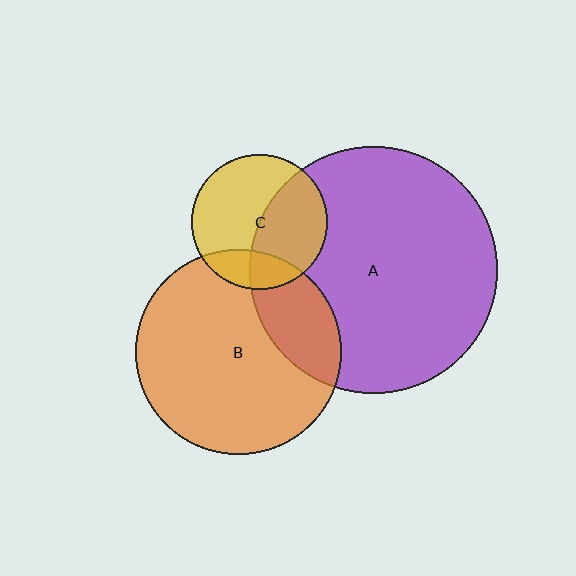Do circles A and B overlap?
Yes.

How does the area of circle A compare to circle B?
Approximately 1.4 times.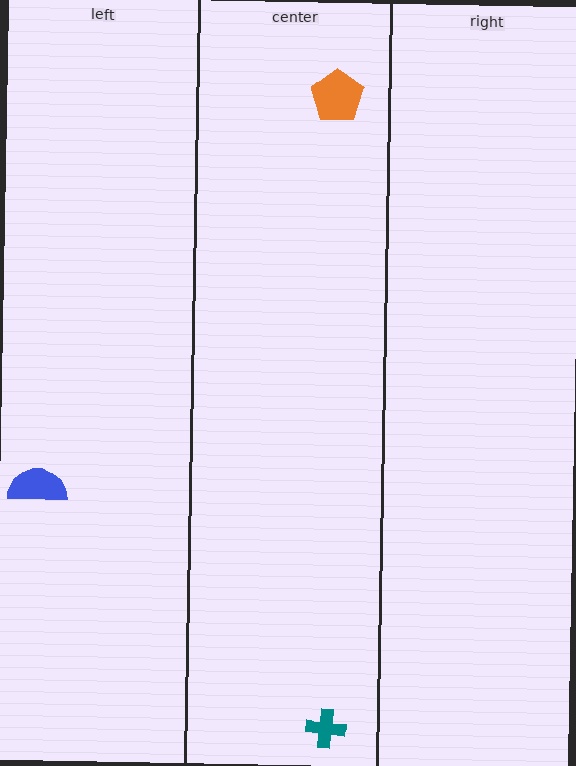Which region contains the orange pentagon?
The center region.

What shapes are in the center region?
The teal cross, the orange pentagon.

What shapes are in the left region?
The blue semicircle.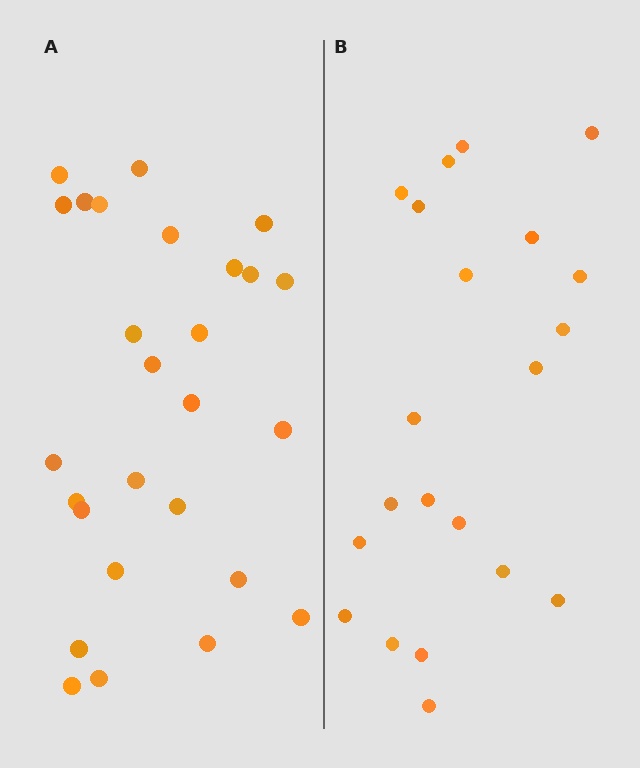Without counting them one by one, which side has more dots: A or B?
Region A (the left region) has more dots.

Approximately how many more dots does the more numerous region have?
Region A has about 6 more dots than region B.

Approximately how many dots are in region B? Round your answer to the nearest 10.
About 20 dots. (The exact count is 21, which rounds to 20.)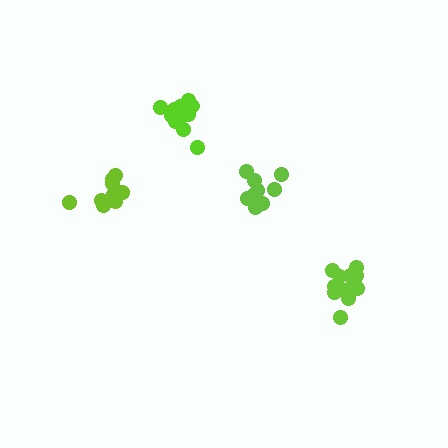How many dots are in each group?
Group 1: 9 dots, Group 2: 14 dots, Group 3: 13 dots, Group 4: 9 dots (45 total).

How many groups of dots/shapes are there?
There are 4 groups.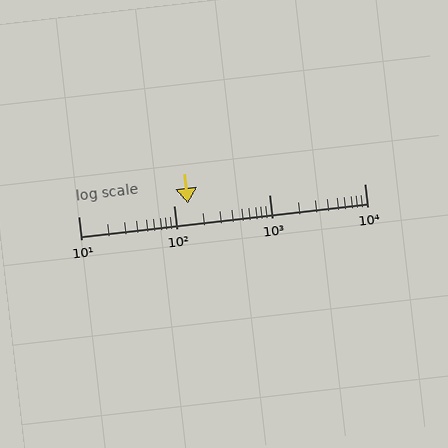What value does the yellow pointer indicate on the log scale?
The pointer indicates approximately 140.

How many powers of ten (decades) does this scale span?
The scale spans 3 decades, from 10 to 10000.